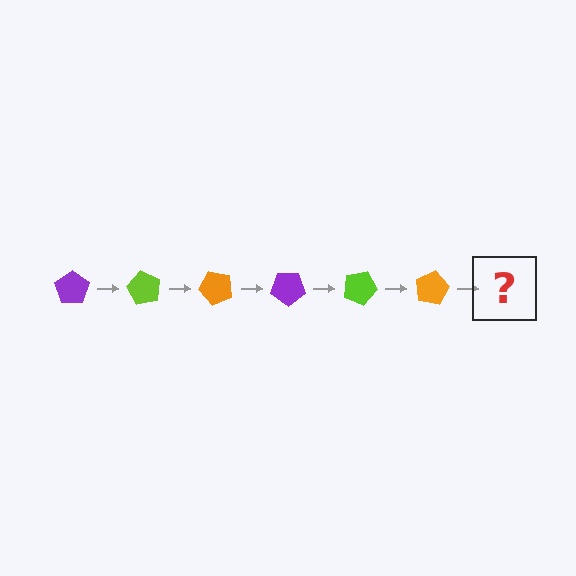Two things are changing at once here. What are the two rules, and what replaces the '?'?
The two rules are that it rotates 60 degrees each step and the color cycles through purple, lime, and orange. The '?' should be a purple pentagon, rotated 360 degrees from the start.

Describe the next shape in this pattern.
It should be a purple pentagon, rotated 360 degrees from the start.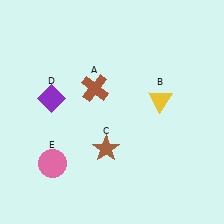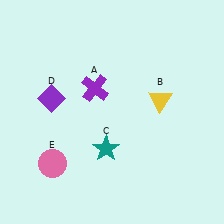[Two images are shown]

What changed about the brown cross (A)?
In Image 1, A is brown. In Image 2, it changed to purple.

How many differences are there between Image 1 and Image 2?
There are 2 differences between the two images.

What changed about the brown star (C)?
In Image 1, C is brown. In Image 2, it changed to teal.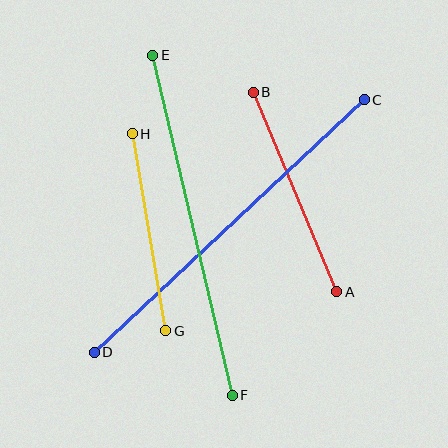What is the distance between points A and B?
The distance is approximately 216 pixels.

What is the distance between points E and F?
The distance is approximately 349 pixels.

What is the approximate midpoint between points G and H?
The midpoint is at approximately (149, 232) pixels.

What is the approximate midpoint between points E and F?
The midpoint is at approximately (192, 225) pixels.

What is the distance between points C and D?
The distance is approximately 370 pixels.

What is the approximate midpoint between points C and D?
The midpoint is at approximately (229, 226) pixels.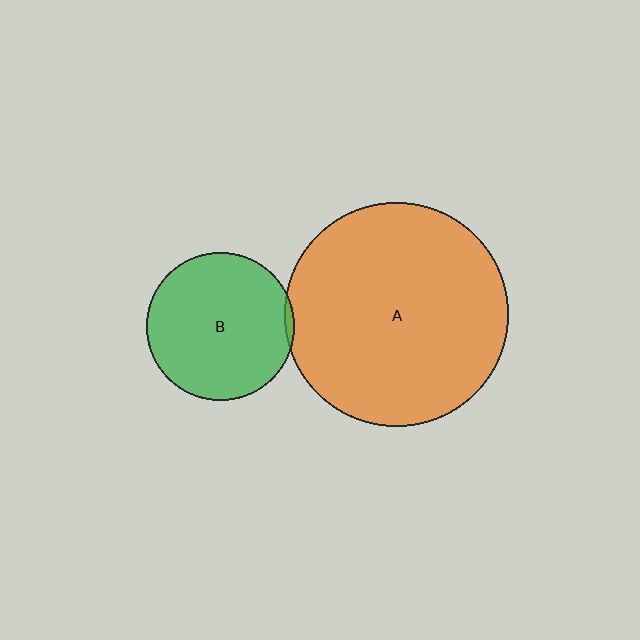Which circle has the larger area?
Circle A (orange).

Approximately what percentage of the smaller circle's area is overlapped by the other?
Approximately 5%.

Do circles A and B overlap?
Yes.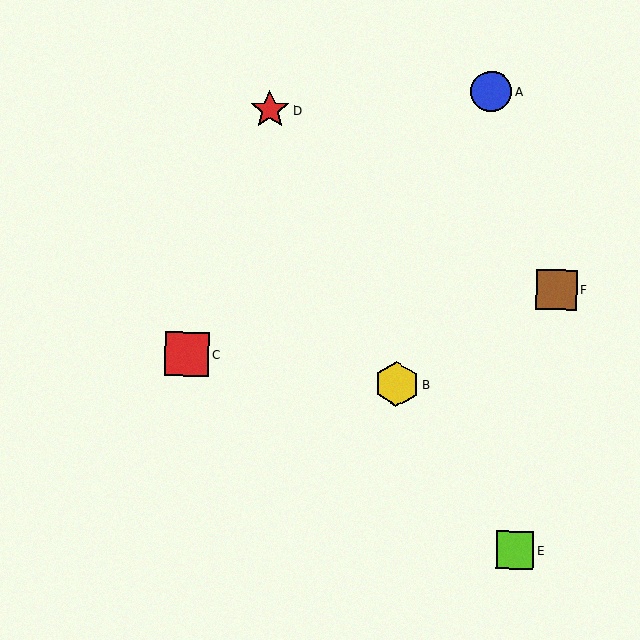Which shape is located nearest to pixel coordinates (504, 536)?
The lime square (labeled E) at (515, 550) is nearest to that location.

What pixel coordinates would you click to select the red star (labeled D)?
Click at (270, 110) to select the red star D.